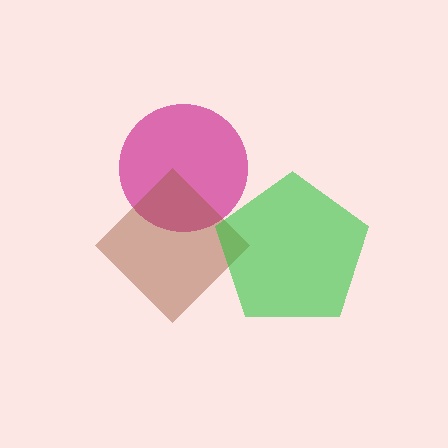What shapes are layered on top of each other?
The layered shapes are: a magenta circle, a brown diamond, a green pentagon.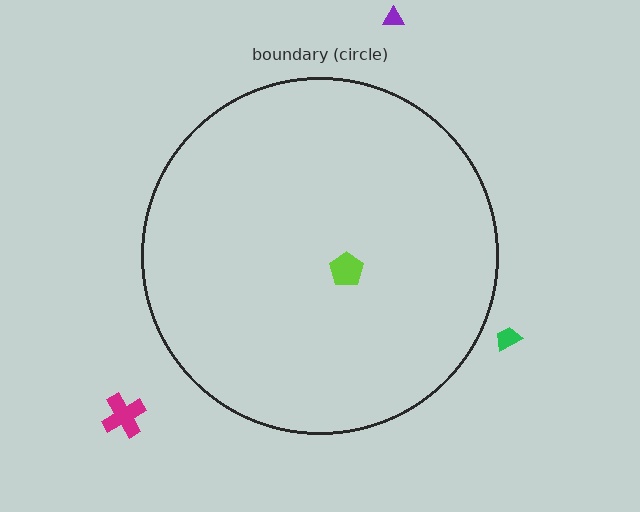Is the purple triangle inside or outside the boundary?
Outside.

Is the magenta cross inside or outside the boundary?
Outside.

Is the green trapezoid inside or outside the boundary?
Outside.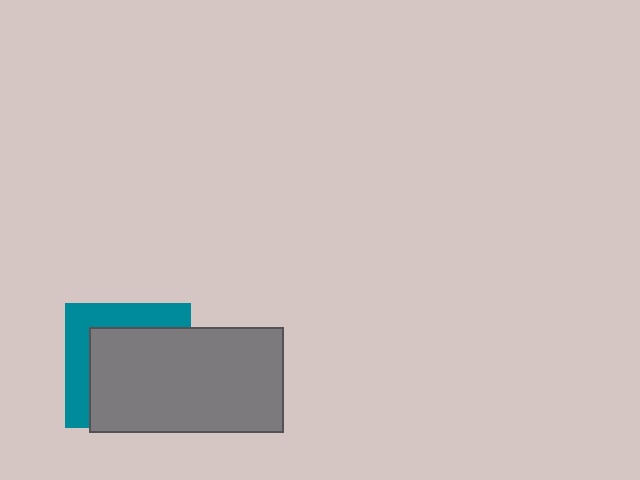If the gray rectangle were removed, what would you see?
You would see the complete teal square.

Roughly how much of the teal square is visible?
A small part of it is visible (roughly 35%).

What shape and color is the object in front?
The object in front is a gray rectangle.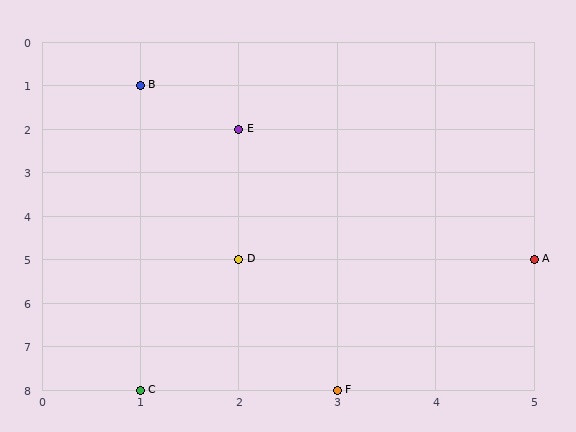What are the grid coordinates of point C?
Point C is at grid coordinates (1, 8).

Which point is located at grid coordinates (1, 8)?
Point C is at (1, 8).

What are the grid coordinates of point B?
Point B is at grid coordinates (1, 1).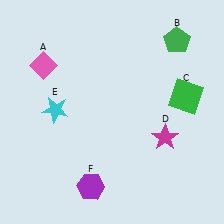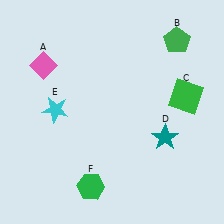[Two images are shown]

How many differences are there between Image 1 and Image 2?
There are 2 differences between the two images.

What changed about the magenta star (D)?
In Image 1, D is magenta. In Image 2, it changed to teal.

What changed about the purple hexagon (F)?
In Image 1, F is purple. In Image 2, it changed to green.